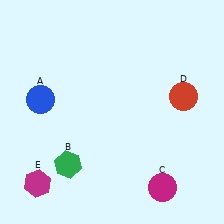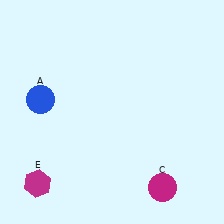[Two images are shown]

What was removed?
The red circle (D), the green hexagon (B) were removed in Image 2.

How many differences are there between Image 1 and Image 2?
There are 2 differences between the two images.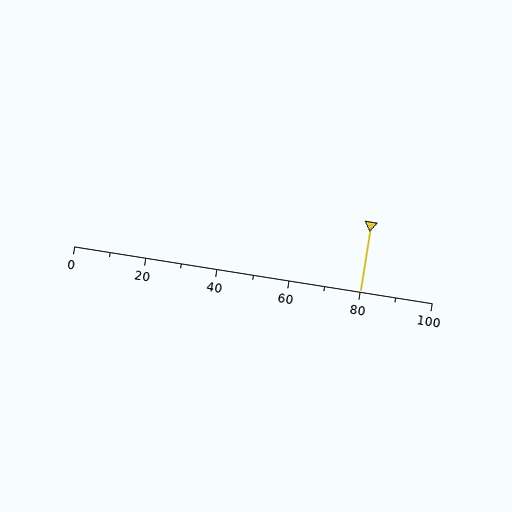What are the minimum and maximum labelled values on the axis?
The axis runs from 0 to 100.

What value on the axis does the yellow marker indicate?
The marker indicates approximately 80.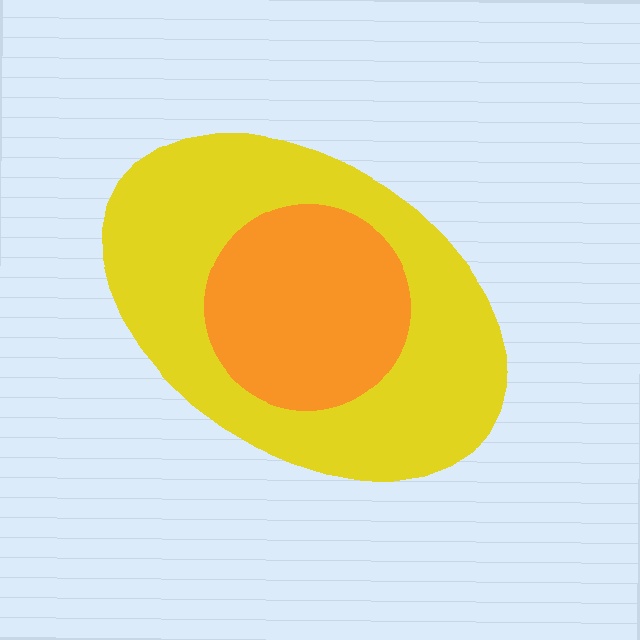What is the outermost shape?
The yellow ellipse.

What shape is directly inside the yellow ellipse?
The orange circle.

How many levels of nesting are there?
2.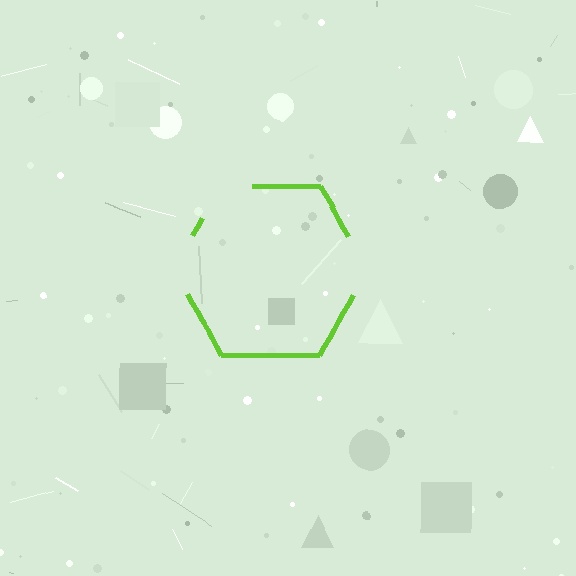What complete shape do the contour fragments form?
The contour fragments form a hexagon.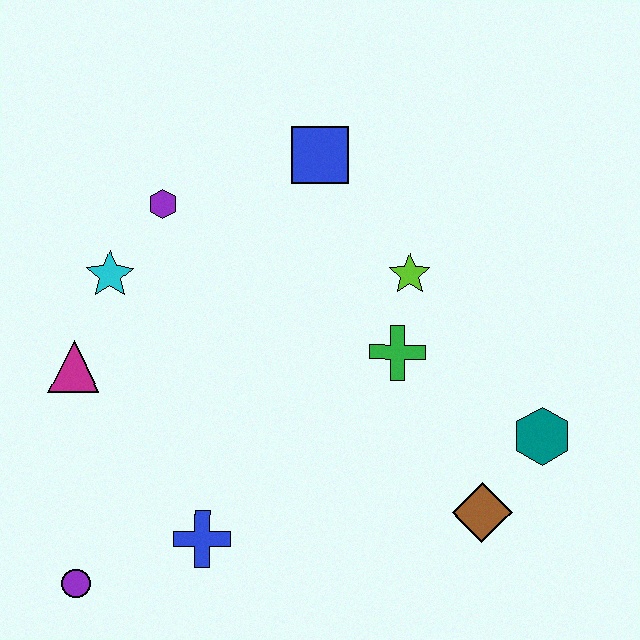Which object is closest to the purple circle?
The blue cross is closest to the purple circle.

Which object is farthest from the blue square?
The purple circle is farthest from the blue square.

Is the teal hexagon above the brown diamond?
Yes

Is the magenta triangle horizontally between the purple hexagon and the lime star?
No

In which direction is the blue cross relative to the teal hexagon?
The blue cross is to the left of the teal hexagon.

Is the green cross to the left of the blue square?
No